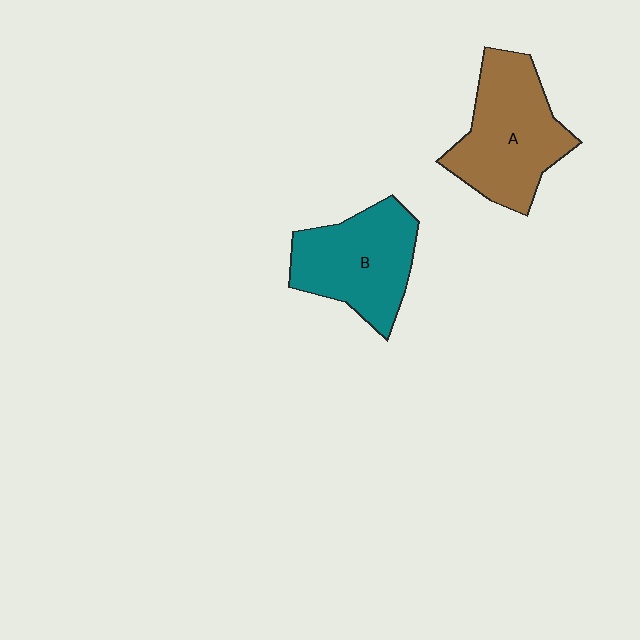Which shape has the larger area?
Shape A (brown).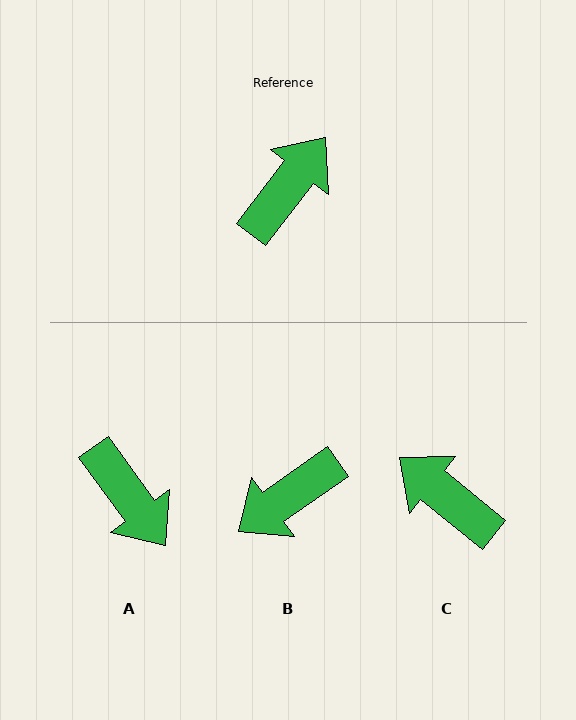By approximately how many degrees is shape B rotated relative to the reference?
Approximately 163 degrees counter-clockwise.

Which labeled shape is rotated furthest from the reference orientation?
B, about 163 degrees away.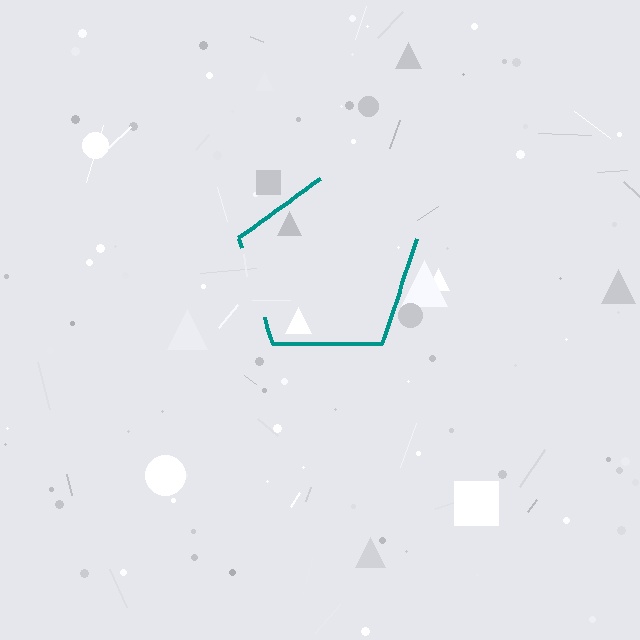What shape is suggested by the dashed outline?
The dashed outline suggests a pentagon.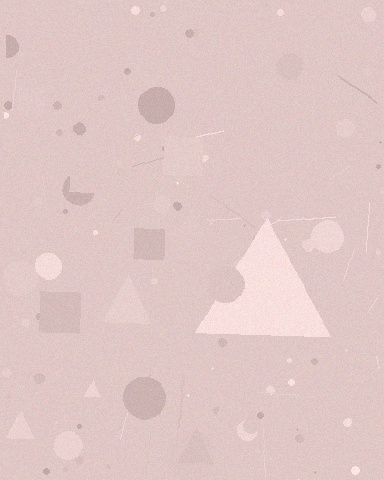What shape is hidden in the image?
A triangle is hidden in the image.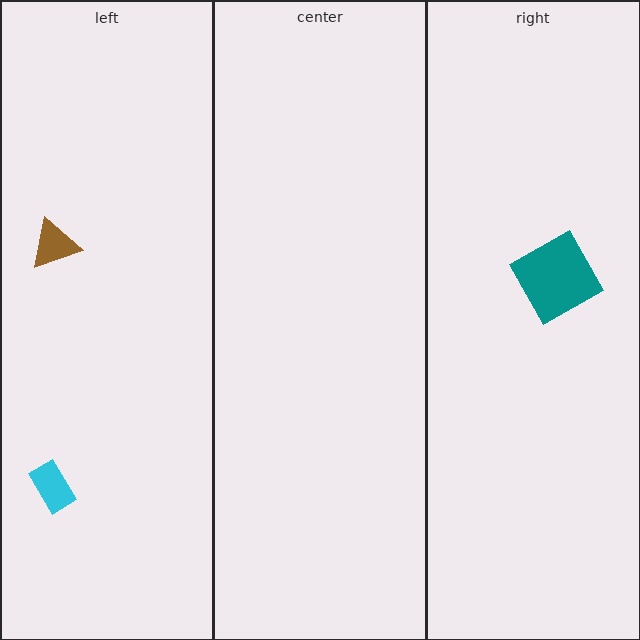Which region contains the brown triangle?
The left region.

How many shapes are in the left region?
2.